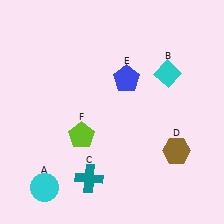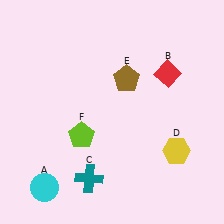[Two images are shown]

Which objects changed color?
B changed from cyan to red. D changed from brown to yellow. E changed from blue to brown.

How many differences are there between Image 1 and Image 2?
There are 3 differences between the two images.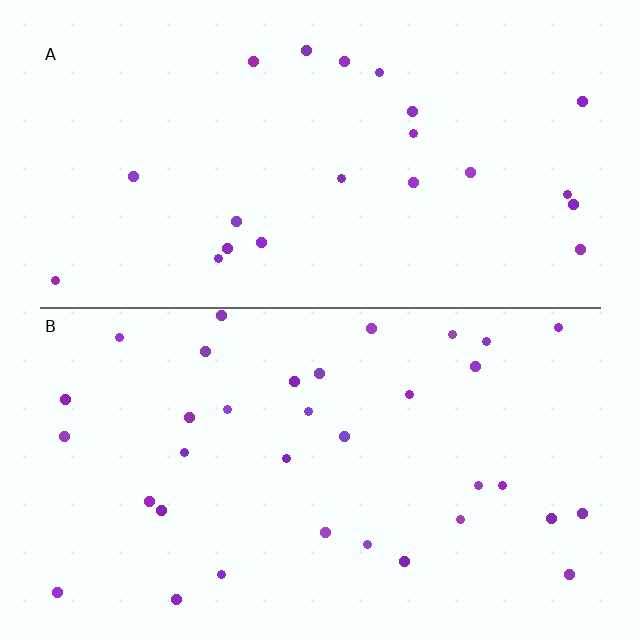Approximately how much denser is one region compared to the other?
Approximately 1.6× — region B over region A.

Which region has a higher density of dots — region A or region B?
B (the bottom).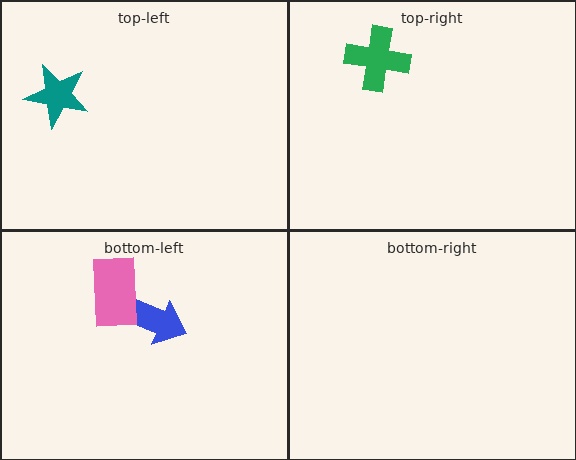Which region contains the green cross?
The top-right region.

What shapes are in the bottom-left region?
The blue arrow, the pink rectangle.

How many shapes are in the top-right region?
1.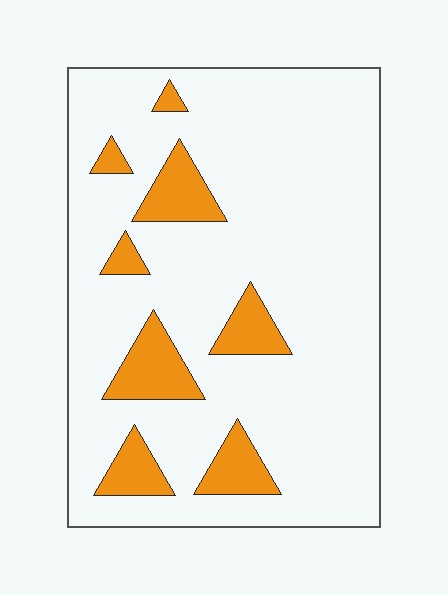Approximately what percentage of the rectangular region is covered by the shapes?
Approximately 15%.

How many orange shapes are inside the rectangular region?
8.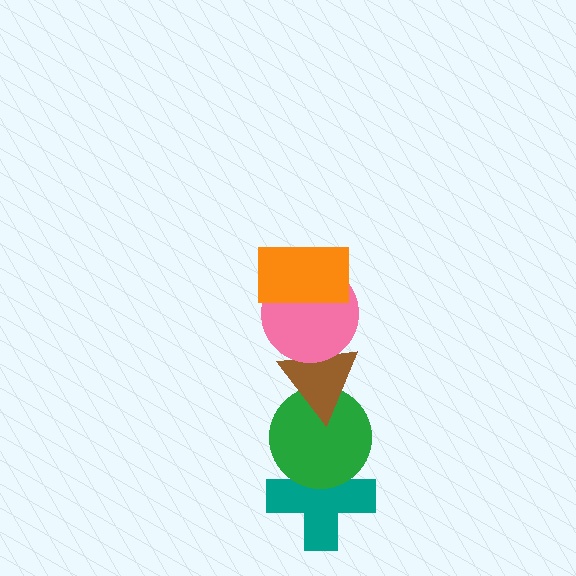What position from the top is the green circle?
The green circle is 4th from the top.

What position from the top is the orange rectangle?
The orange rectangle is 1st from the top.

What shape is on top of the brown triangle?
The pink circle is on top of the brown triangle.